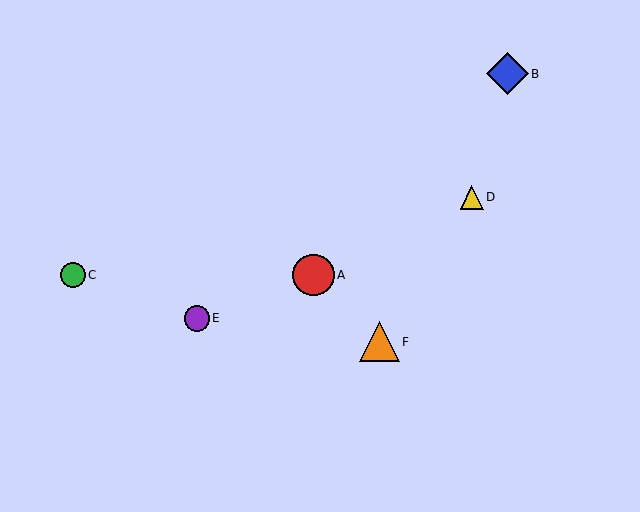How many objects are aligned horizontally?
2 objects (A, C) are aligned horizontally.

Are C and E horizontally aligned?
No, C is at y≈275 and E is at y≈318.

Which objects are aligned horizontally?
Objects A, C are aligned horizontally.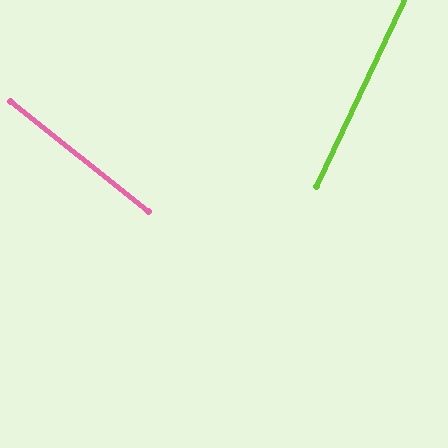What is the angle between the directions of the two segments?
Approximately 77 degrees.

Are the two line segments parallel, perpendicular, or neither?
Neither parallel nor perpendicular — they differ by about 77°.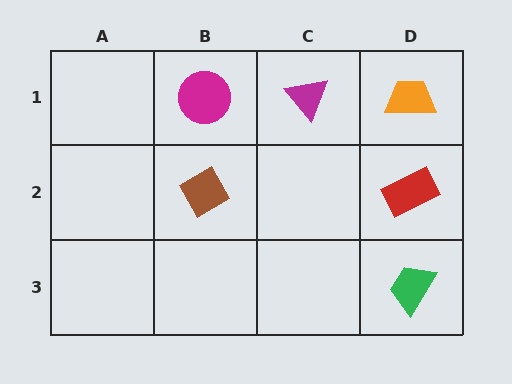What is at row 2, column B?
A brown diamond.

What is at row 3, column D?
A green trapezoid.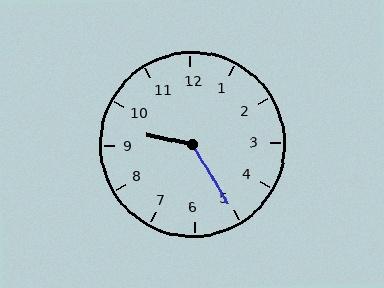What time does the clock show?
9:25.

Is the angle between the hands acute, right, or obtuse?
It is obtuse.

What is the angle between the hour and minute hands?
Approximately 132 degrees.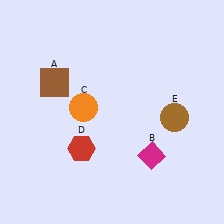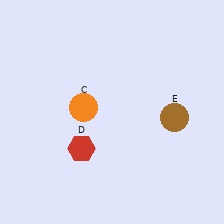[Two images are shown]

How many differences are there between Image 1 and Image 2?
There are 2 differences between the two images.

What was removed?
The brown square (A), the magenta diamond (B) were removed in Image 2.